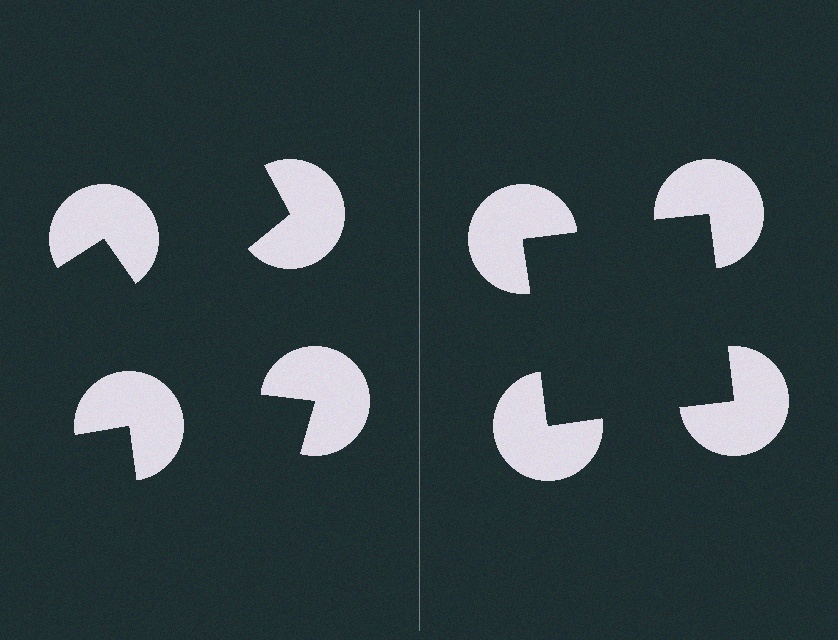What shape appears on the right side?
An illusory square.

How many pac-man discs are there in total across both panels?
8 — 4 on each side.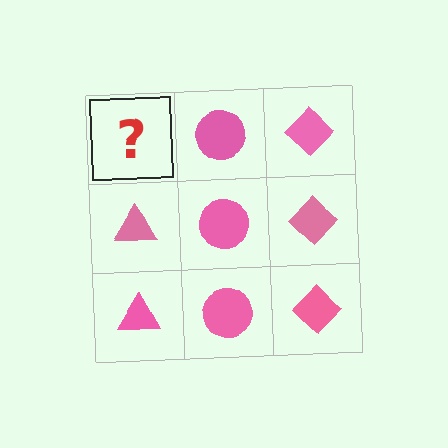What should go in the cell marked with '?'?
The missing cell should contain a pink triangle.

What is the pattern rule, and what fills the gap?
The rule is that each column has a consistent shape. The gap should be filled with a pink triangle.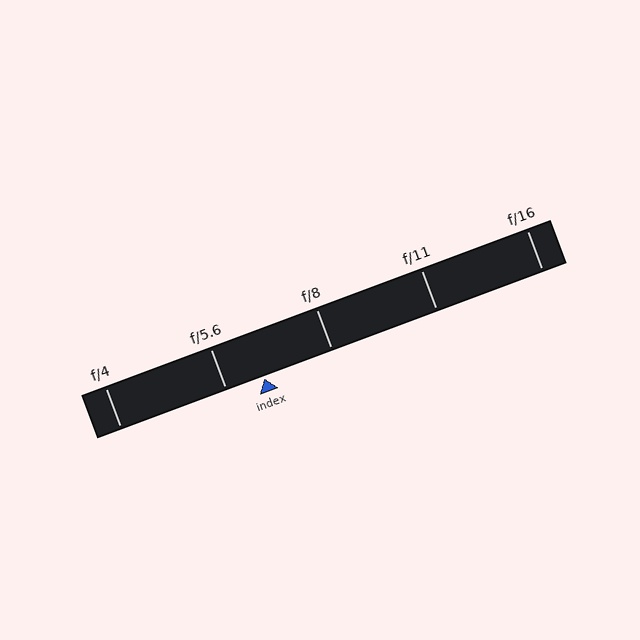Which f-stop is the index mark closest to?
The index mark is closest to f/5.6.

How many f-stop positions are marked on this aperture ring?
There are 5 f-stop positions marked.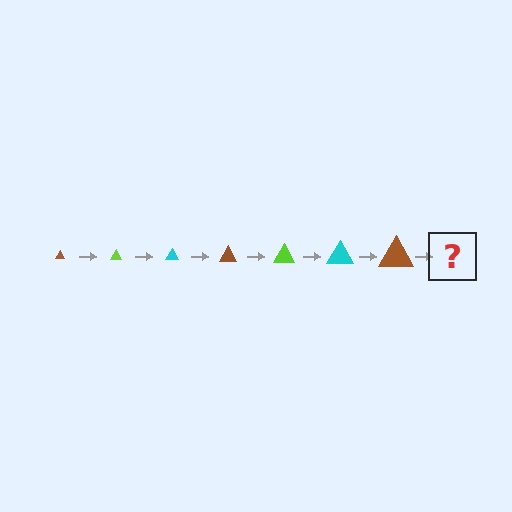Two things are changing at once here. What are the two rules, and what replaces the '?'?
The two rules are that the triangle grows larger each step and the color cycles through brown, lime, and cyan. The '?' should be a lime triangle, larger than the previous one.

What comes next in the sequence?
The next element should be a lime triangle, larger than the previous one.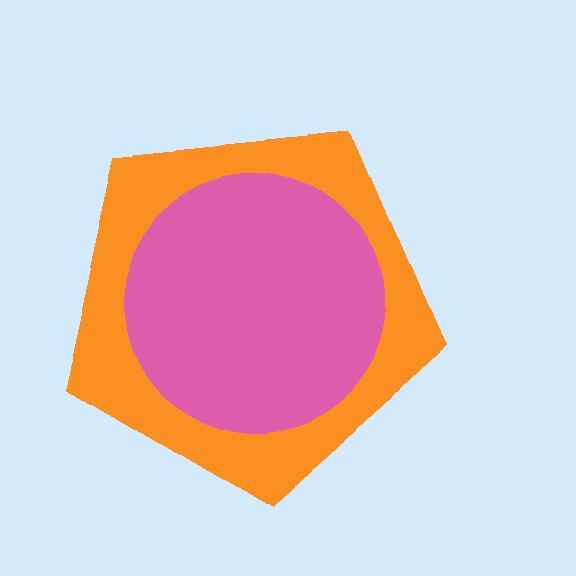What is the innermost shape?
The pink circle.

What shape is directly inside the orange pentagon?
The pink circle.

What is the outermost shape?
The orange pentagon.